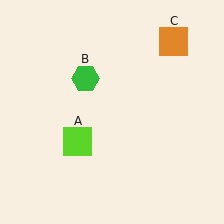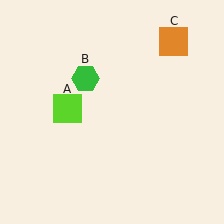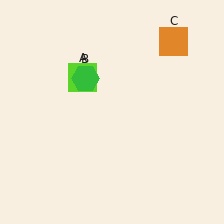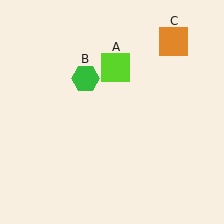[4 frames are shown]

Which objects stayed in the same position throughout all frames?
Green hexagon (object B) and orange square (object C) remained stationary.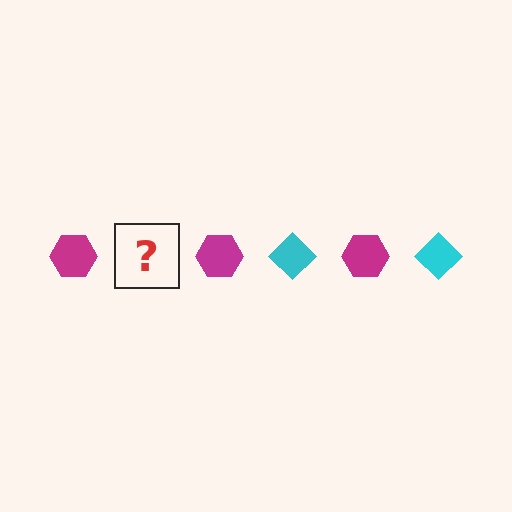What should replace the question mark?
The question mark should be replaced with a cyan diamond.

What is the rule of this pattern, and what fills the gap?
The rule is that the pattern alternates between magenta hexagon and cyan diamond. The gap should be filled with a cyan diamond.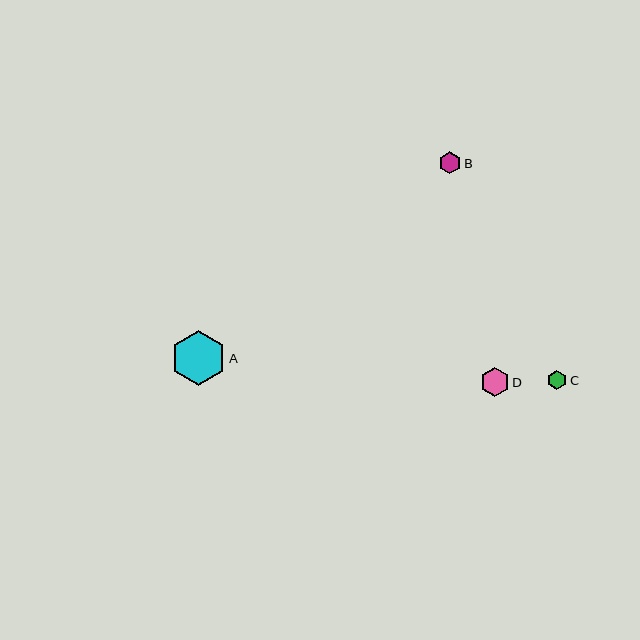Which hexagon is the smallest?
Hexagon C is the smallest with a size of approximately 19 pixels.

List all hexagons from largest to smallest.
From largest to smallest: A, D, B, C.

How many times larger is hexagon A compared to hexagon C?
Hexagon A is approximately 2.9 times the size of hexagon C.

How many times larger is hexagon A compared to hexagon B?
Hexagon A is approximately 2.5 times the size of hexagon B.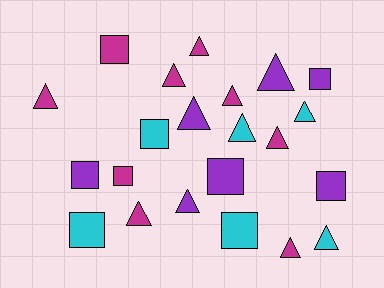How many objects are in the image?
There are 22 objects.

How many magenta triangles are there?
There are 7 magenta triangles.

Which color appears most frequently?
Magenta, with 9 objects.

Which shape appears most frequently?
Triangle, with 13 objects.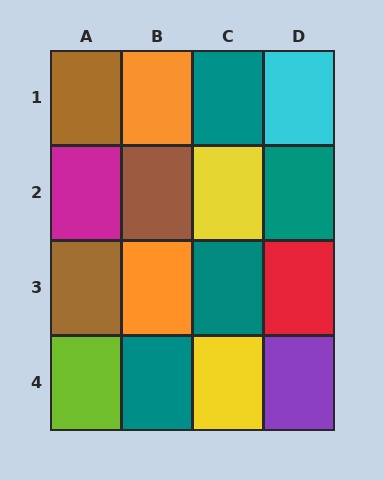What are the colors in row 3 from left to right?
Brown, orange, teal, red.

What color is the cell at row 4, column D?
Purple.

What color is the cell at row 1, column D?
Cyan.